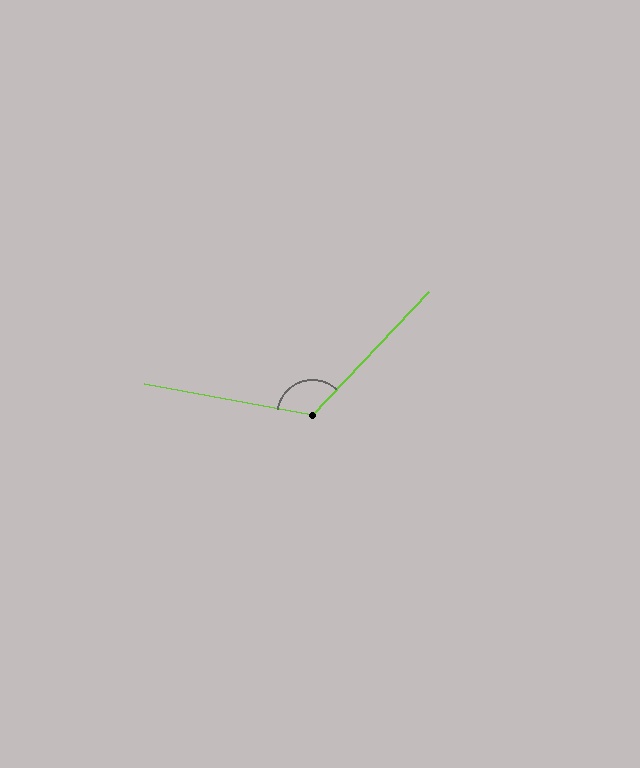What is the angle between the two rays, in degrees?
Approximately 123 degrees.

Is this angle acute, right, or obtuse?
It is obtuse.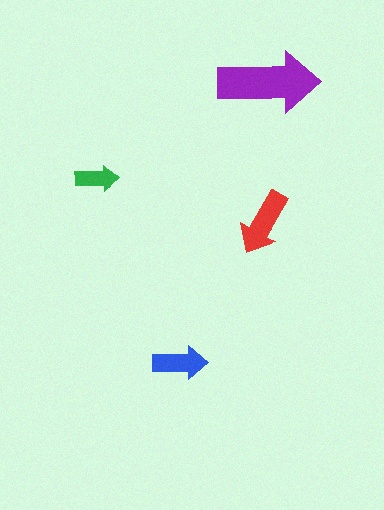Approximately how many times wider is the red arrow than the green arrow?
About 1.5 times wider.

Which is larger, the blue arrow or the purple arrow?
The purple one.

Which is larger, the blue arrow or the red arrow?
The red one.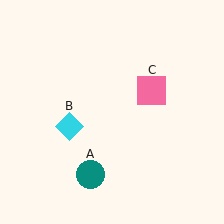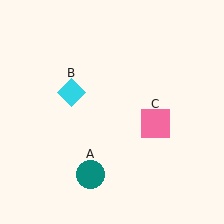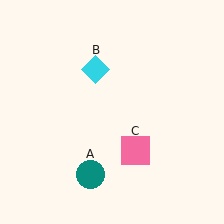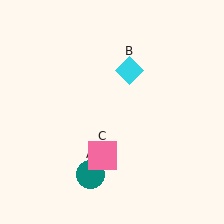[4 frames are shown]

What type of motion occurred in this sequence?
The cyan diamond (object B), pink square (object C) rotated clockwise around the center of the scene.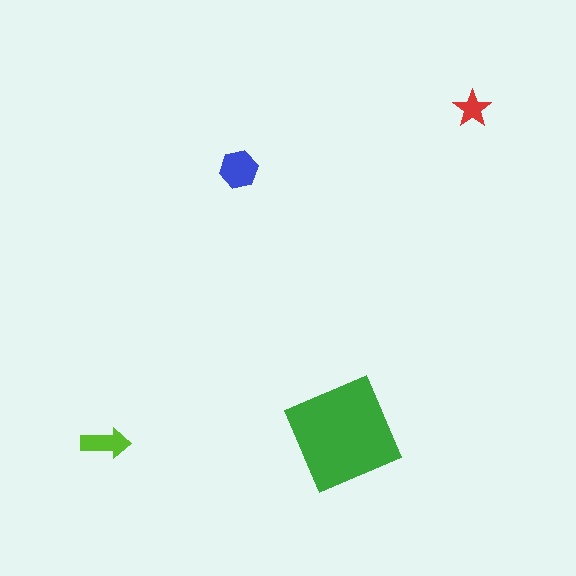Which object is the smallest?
The red star.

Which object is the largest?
The green square.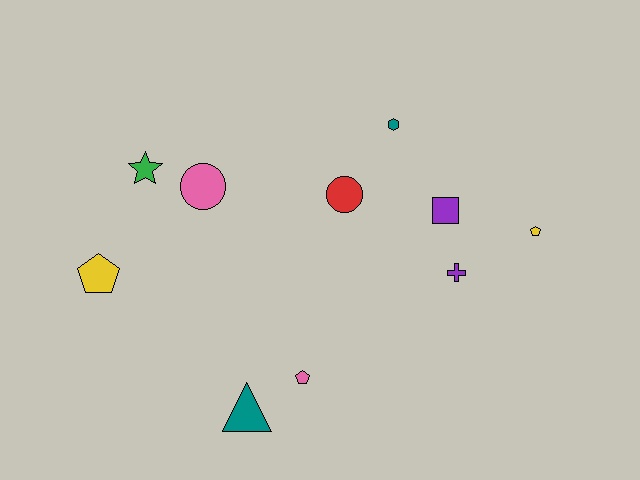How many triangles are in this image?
There is 1 triangle.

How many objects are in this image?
There are 10 objects.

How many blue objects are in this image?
There are no blue objects.